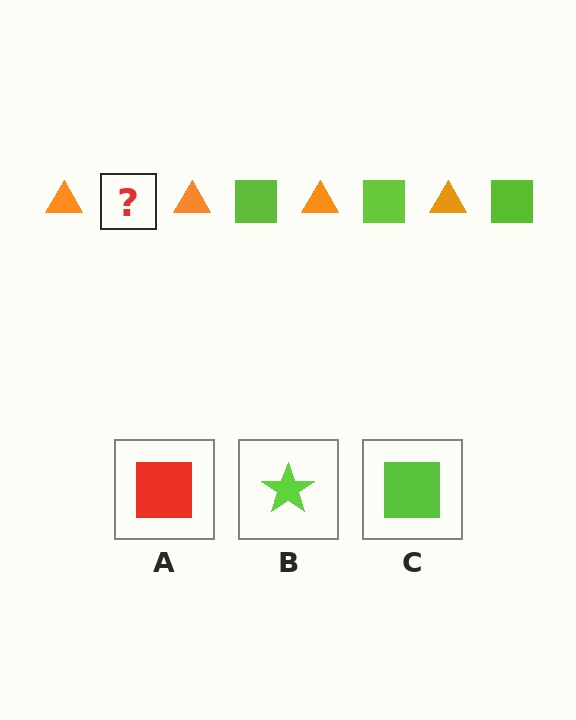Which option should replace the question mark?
Option C.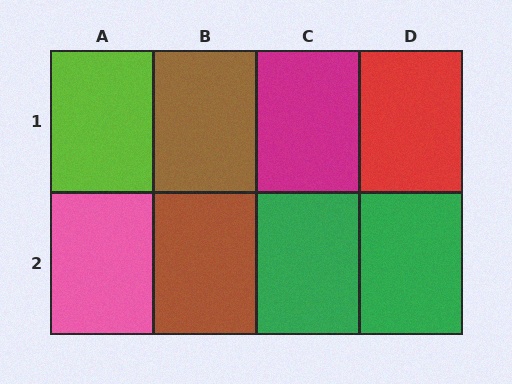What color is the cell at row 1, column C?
Magenta.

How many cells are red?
1 cell is red.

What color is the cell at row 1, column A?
Lime.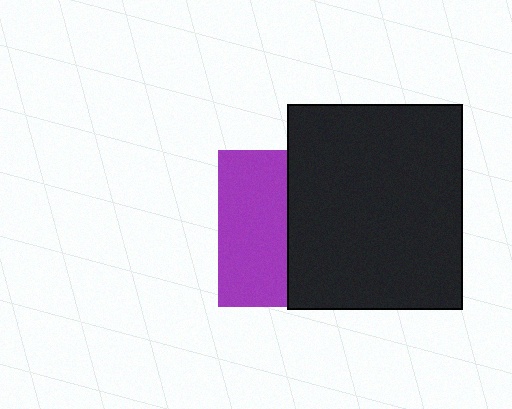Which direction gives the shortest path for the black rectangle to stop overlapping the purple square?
Moving right gives the shortest separation.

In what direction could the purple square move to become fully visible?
The purple square could move left. That would shift it out from behind the black rectangle entirely.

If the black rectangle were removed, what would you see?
You would see the complete purple square.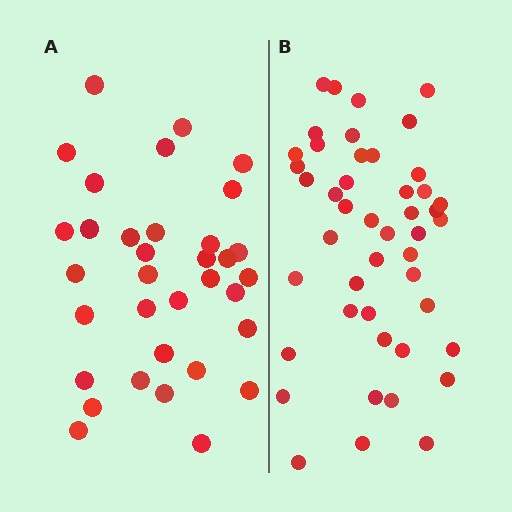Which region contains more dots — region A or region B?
Region B (the right region) has more dots.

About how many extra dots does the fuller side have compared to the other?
Region B has roughly 12 or so more dots than region A.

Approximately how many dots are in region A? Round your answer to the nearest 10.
About 30 dots. (The exact count is 34, which rounds to 30.)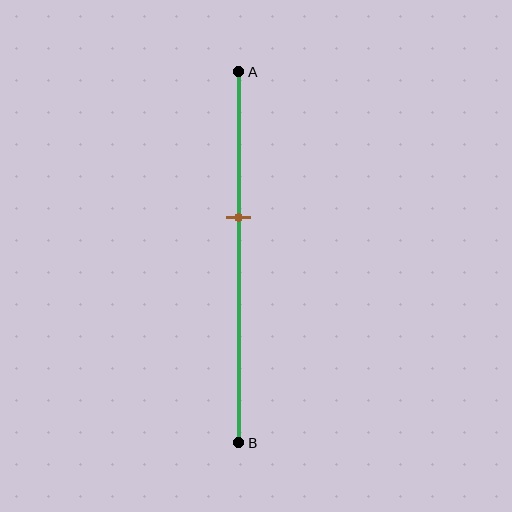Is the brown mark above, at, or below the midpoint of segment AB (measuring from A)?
The brown mark is above the midpoint of segment AB.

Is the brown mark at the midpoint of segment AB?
No, the mark is at about 40% from A, not at the 50% midpoint.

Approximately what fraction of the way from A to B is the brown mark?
The brown mark is approximately 40% of the way from A to B.